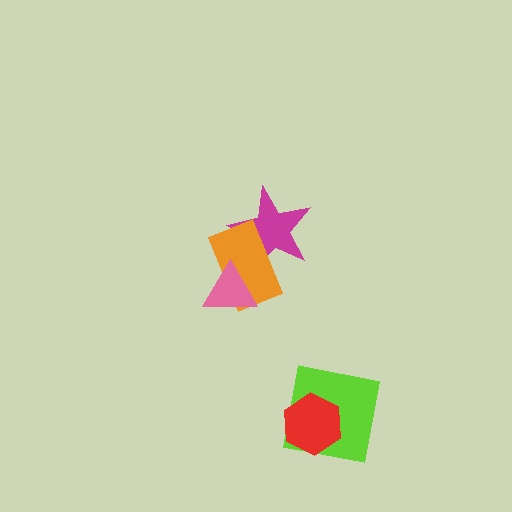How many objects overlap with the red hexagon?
1 object overlaps with the red hexagon.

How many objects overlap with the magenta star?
1 object overlaps with the magenta star.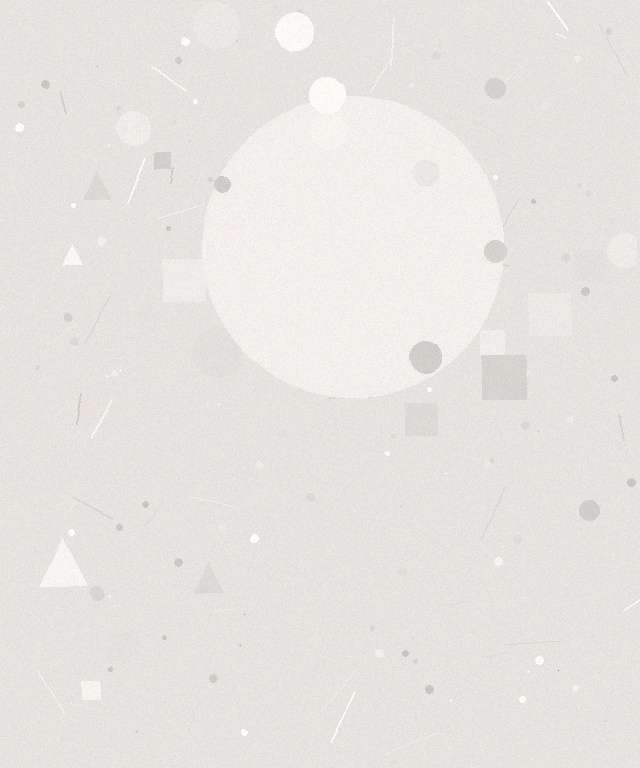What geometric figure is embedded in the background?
A circle is embedded in the background.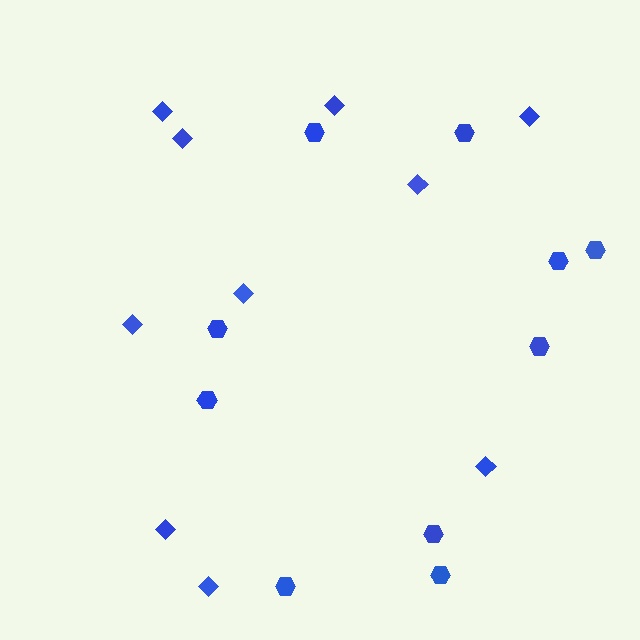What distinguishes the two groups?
There are 2 groups: one group of hexagons (10) and one group of diamonds (10).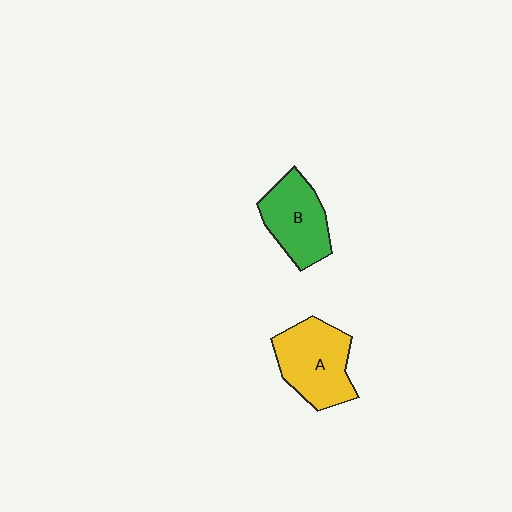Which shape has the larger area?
Shape A (yellow).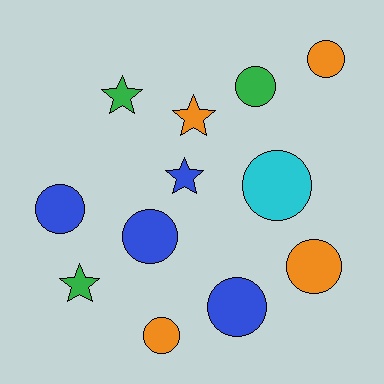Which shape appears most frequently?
Circle, with 8 objects.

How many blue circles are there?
There are 3 blue circles.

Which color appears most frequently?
Blue, with 4 objects.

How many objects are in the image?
There are 12 objects.